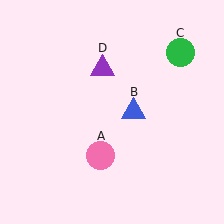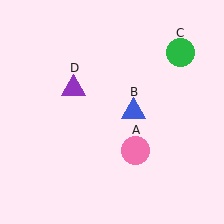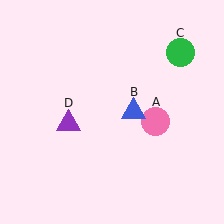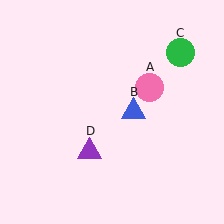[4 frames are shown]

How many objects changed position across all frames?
2 objects changed position: pink circle (object A), purple triangle (object D).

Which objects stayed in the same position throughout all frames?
Blue triangle (object B) and green circle (object C) remained stationary.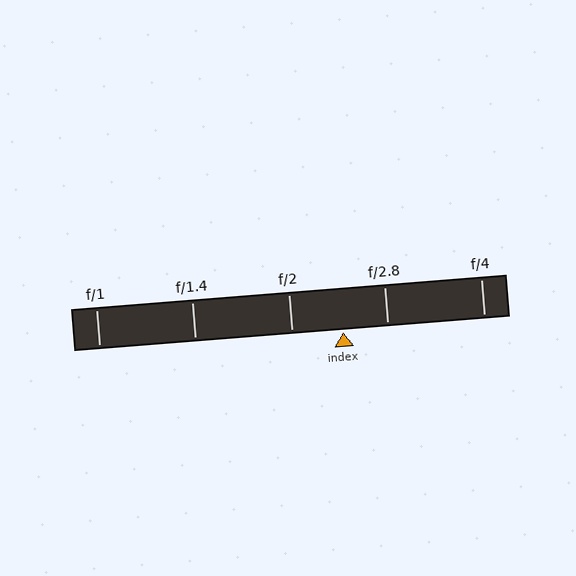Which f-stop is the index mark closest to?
The index mark is closest to f/2.8.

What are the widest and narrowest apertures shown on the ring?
The widest aperture shown is f/1 and the narrowest is f/4.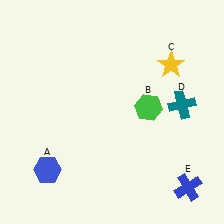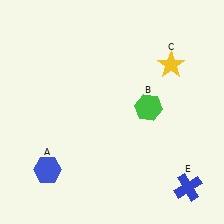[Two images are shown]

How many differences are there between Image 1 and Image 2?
There is 1 difference between the two images.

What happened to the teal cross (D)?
The teal cross (D) was removed in Image 2. It was in the top-right area of Image 1.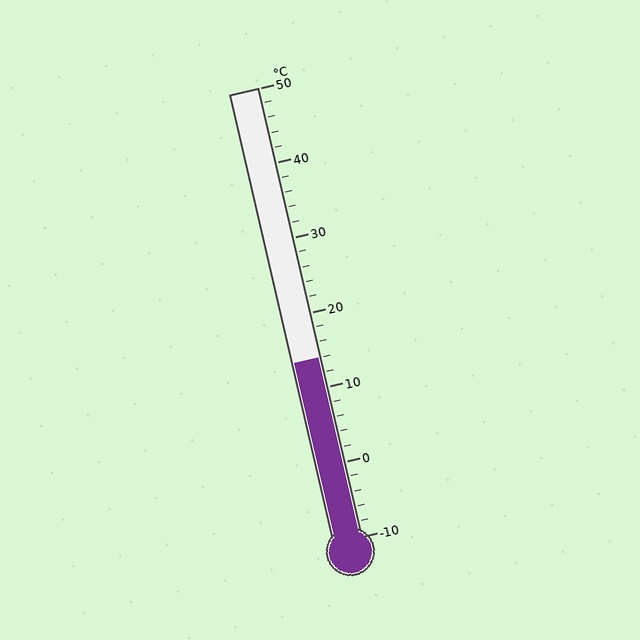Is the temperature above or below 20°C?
The temperature is below 20°C.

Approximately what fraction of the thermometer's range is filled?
The thermometer is filled to approximately 40% of its range.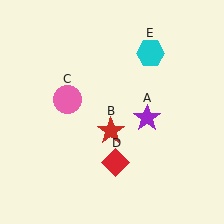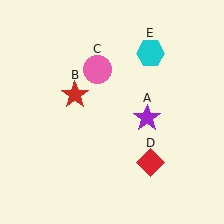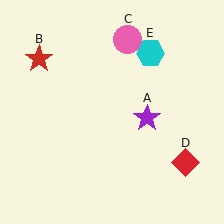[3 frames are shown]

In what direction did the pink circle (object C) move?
The pink circle (object C) moved up and to the right.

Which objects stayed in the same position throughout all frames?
Purple star (object A) and cyan hexagon (object E) remained stationary.